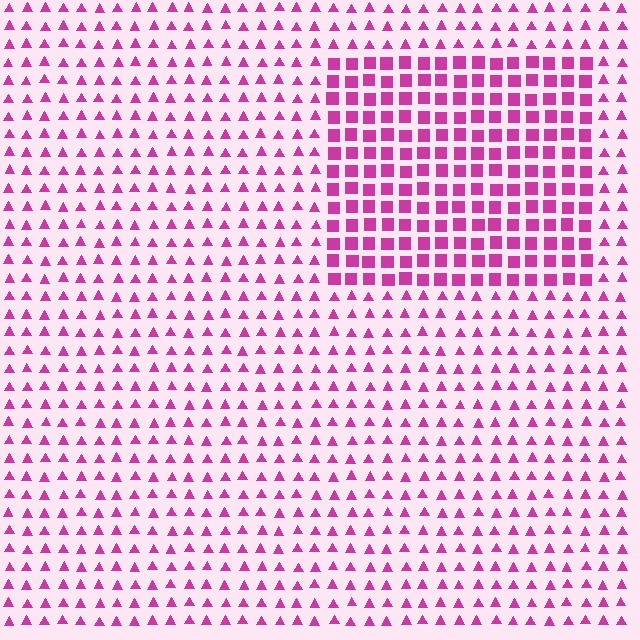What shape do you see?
I see a rectangle.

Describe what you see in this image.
The image is filled with small magenta elements arranged in a uniform grid. A rectangle-shaped region contains squares, while the surrounding area contains triangles. The boundary is defined purely by the change in element shape.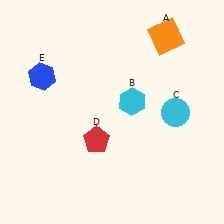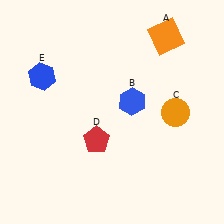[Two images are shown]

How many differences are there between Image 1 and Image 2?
There are 2 differences between the two images.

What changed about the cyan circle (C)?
In Image 1, C is cyan. In Image 2, it changed to orange.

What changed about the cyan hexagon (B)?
In Image 1, B is cyan. In Image 2, it changed to blue.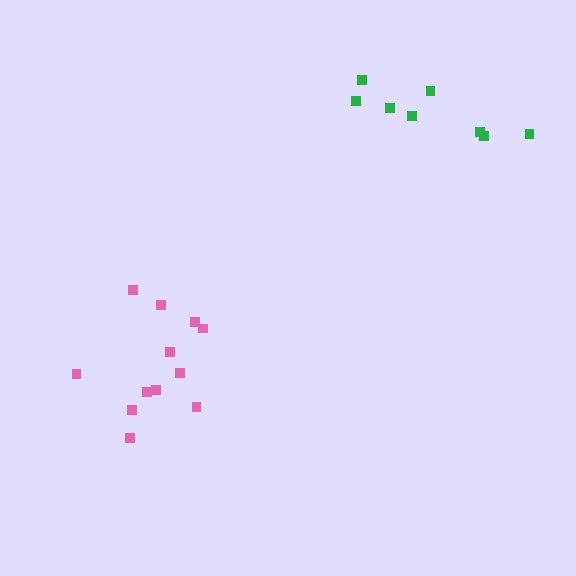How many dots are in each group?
Group 1: 12 dots, Group 2: 8 dots (20 total).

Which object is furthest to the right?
The green cluster is rightmost.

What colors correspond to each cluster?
The clusters are colored: pink, green.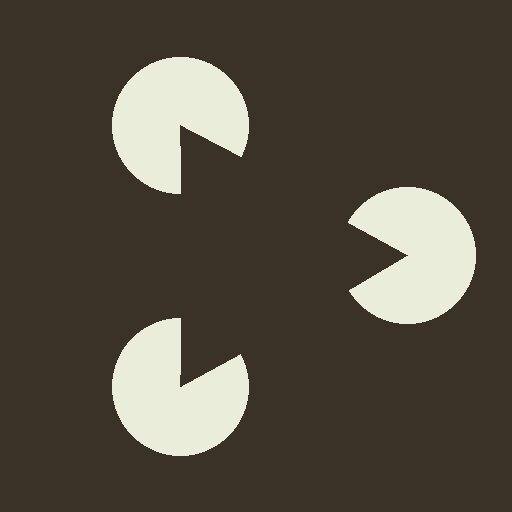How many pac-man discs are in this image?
There are 3 — one at each vertex of the illusory triangle.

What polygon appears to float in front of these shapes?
An illusory triangle — its edges are inferred from the aligned wedge cuts in the pac-man discs, not physically drawn.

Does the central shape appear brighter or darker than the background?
It typically appears slightly darker than the background, even though no actual brightness change is drawn.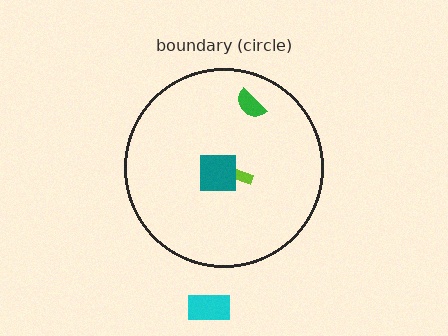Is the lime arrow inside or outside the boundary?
Inside.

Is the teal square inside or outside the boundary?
Inside.